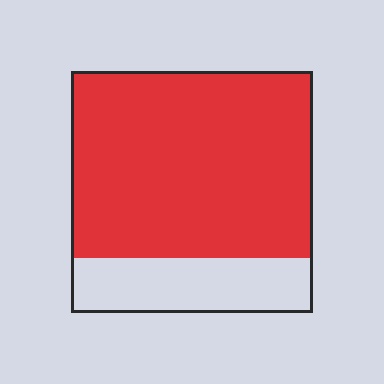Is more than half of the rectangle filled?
Yes.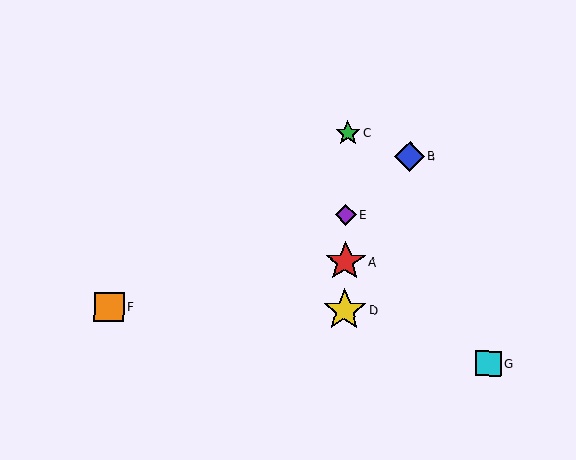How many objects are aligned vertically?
4 objects (A, C, D, E) are aligned vertically.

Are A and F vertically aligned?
No, A is at x≈345 and F is at x≈109.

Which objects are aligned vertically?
Objects A, C, D, E are aligned vertically.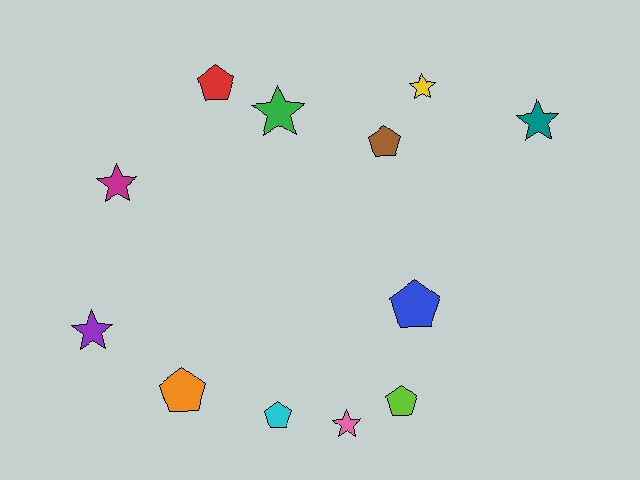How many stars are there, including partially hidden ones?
There are 6 stars.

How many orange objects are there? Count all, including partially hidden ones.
There is 1 orange object.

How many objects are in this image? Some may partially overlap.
There are 12 objects.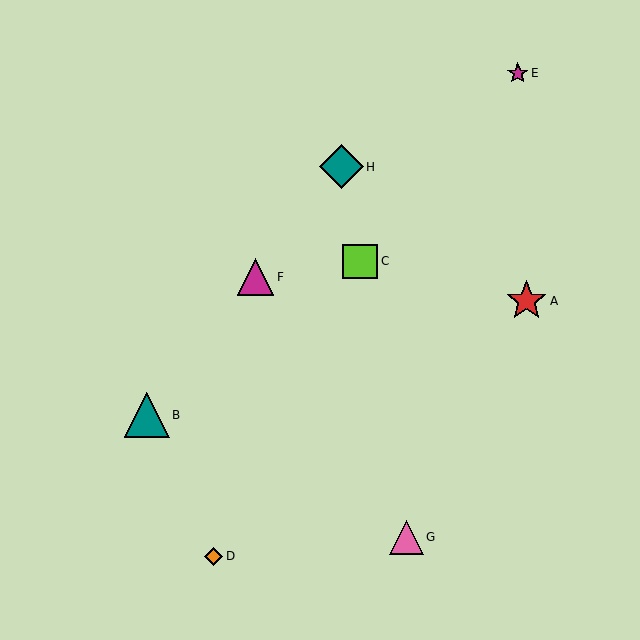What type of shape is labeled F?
Shape F is a magenta triangle.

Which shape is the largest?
The teal triangle (labeled B) is the largest.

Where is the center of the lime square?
The center of the lime square is at (360, 261).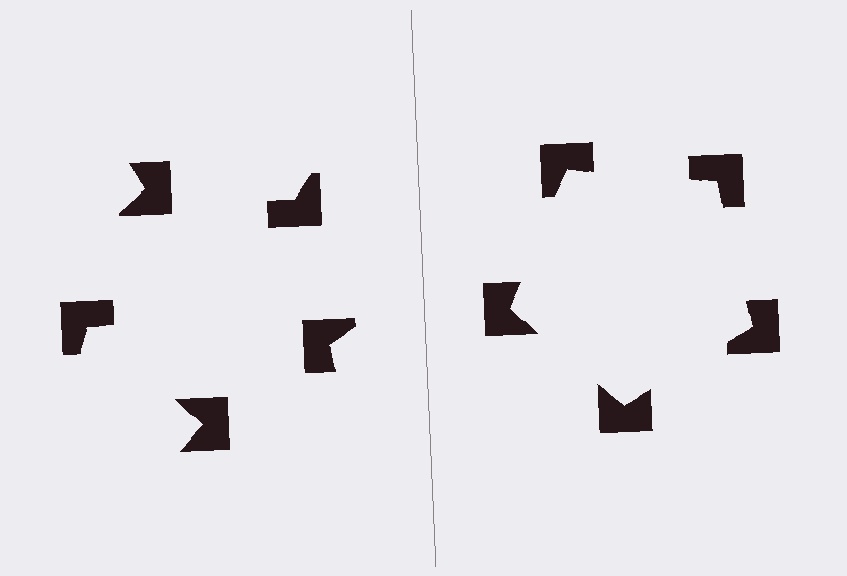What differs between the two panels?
The notched squares are positioned identically on both sides; only the wedge orientations differ. On the right they align to a pentagon; on the left they are misaligned.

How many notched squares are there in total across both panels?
10 — 5 on each side.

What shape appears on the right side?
An illusory pentagon.